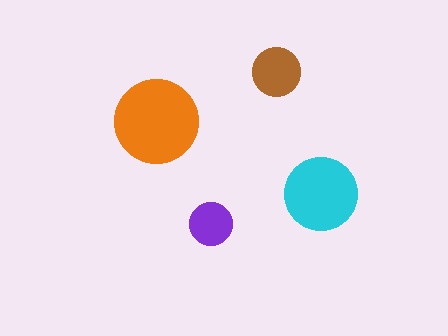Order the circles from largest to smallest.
the orange one, the cyan one, the brown one, the purple one.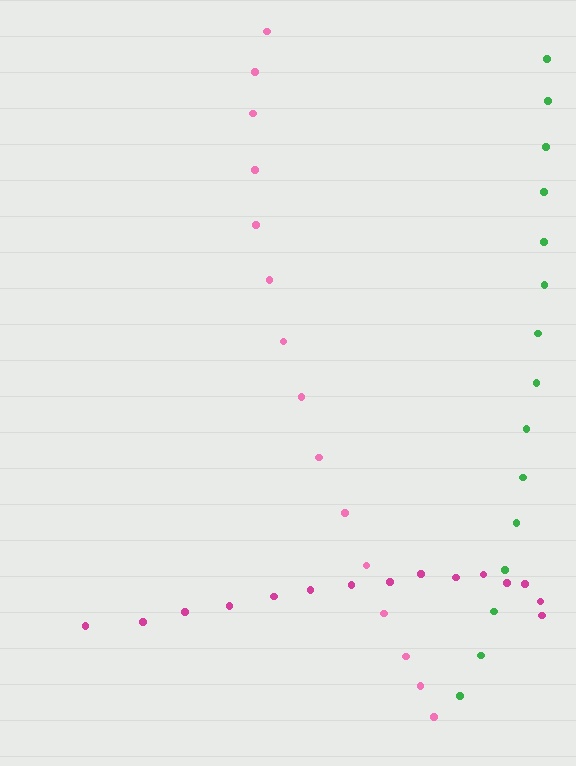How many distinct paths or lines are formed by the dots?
There are 3 distinct paths.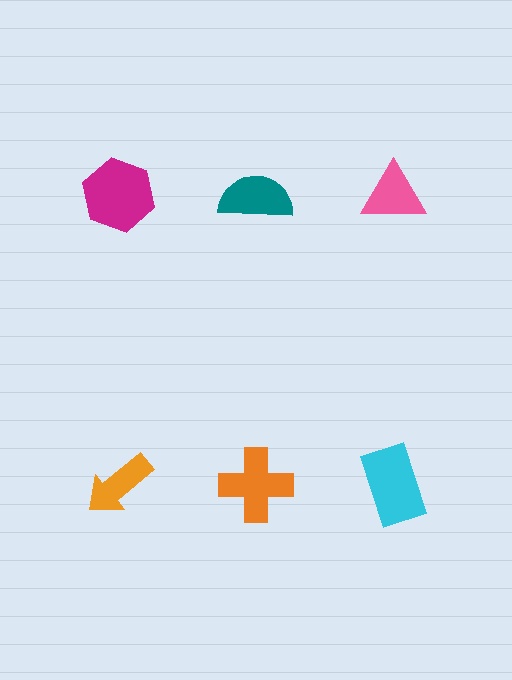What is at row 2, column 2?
An orange cross.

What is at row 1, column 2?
A teal semicircle.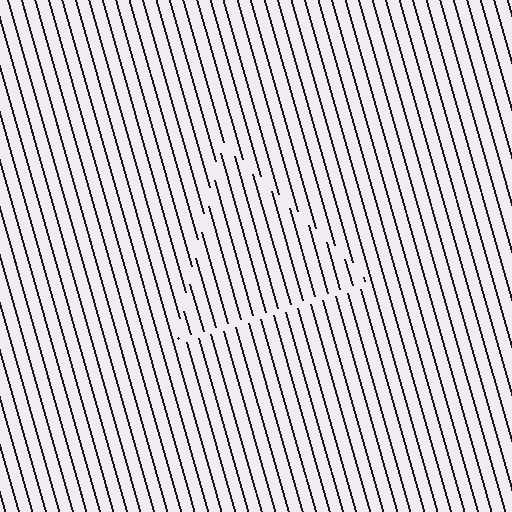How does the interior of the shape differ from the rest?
The interior of the shape contains the same grating, shifted by half a period — the contour is defined by the phase discontinuity where line-ends from the inner and outer gratings abut.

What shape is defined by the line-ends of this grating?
An illusory triangle. The interior of the shape contains the same grating, shifted by half a period — the contour is defined by the phase discontinuity where line-ends from the inner and outer gratings abut.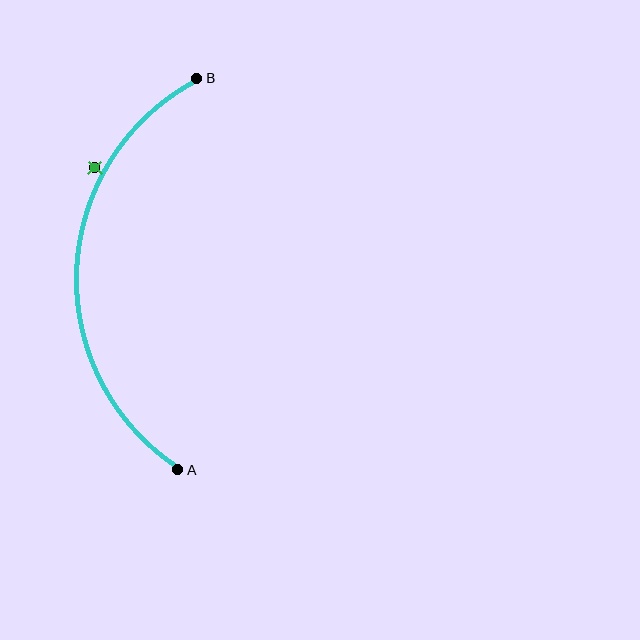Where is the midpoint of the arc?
The arc midpoint is the point on the curve farthest from the straight line joining A and B. It sits to the left of that line.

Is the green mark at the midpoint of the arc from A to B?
No — the green mark does not lie on the arc at all. It sits slightly outside the curve.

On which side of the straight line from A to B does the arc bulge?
The arc bulges to the left of the straight line connecting A and B.